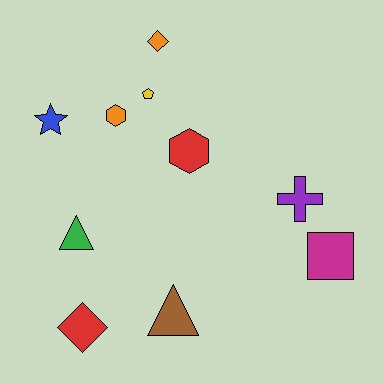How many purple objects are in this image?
There is 1 purple object.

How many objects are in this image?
There are 10 objects.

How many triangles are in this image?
There are 2 triangles.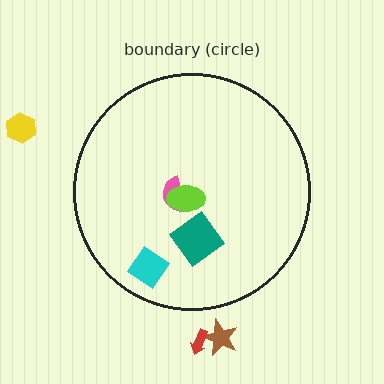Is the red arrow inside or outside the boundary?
Outside.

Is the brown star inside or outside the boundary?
Outside.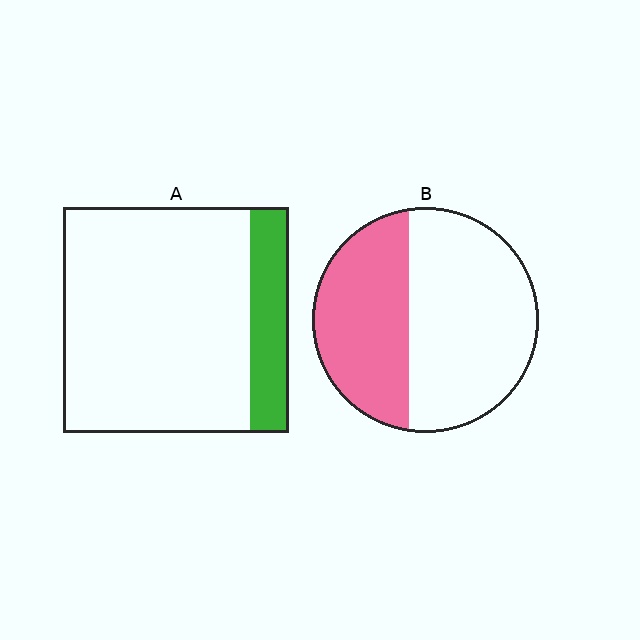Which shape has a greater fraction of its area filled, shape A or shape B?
Shape B.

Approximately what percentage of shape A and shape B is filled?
A is approximately 15% and B is approximately 40%.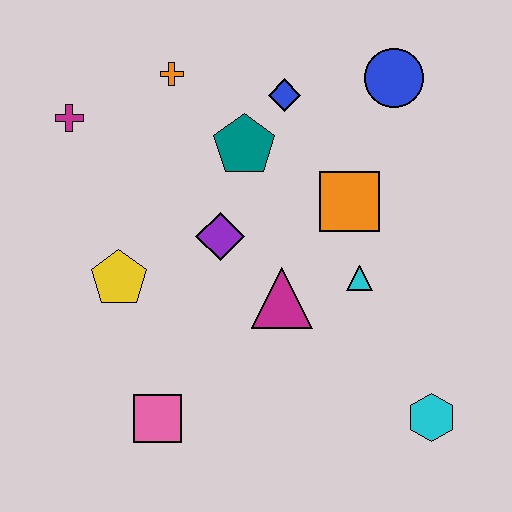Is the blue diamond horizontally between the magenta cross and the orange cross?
No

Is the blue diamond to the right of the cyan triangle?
No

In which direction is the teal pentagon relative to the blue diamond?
The teal pentagon is below the blue diamond.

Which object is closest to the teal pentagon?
The blue diamond is closest to the teal pentagon.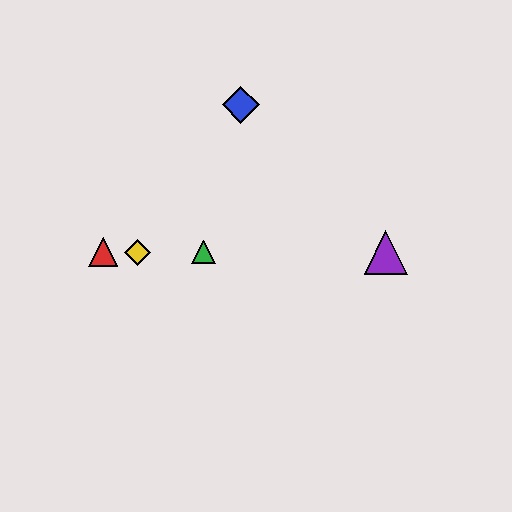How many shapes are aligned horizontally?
4 shapes (the red triangle, the green triangle, the yellow diamond, the purple triangle) are aligned horizontally.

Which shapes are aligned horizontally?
The red triangle, the green triangle, the yellow diamond, the purple triangle are aligned horizontally.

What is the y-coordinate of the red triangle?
The red triangle is at y≈252.